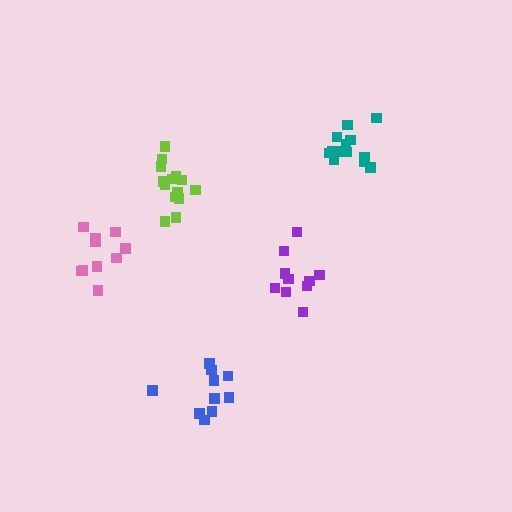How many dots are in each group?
Group 1: 10 dots, Group 2: 14 dots, Group 3: 13 dots, Group 4: 10 dots, Group 5: 10 dots (57 total).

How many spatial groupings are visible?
There are 5 spatial groupings.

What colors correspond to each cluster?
The clusters are colored: purple, lime, teal, blue, pink.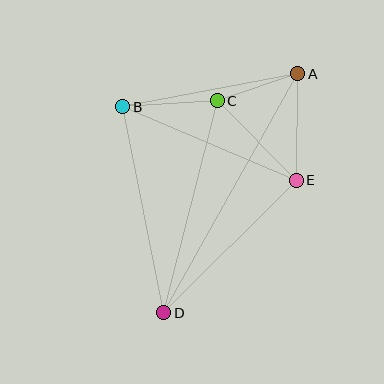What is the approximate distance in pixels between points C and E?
The distance between C and E is approximately 112 pixels.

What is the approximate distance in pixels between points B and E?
The distance between B and E is approximately 189 pixels.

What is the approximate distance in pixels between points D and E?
The distance between D and E is approximately 188 pixels.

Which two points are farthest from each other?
Points A and D are farthest from each other.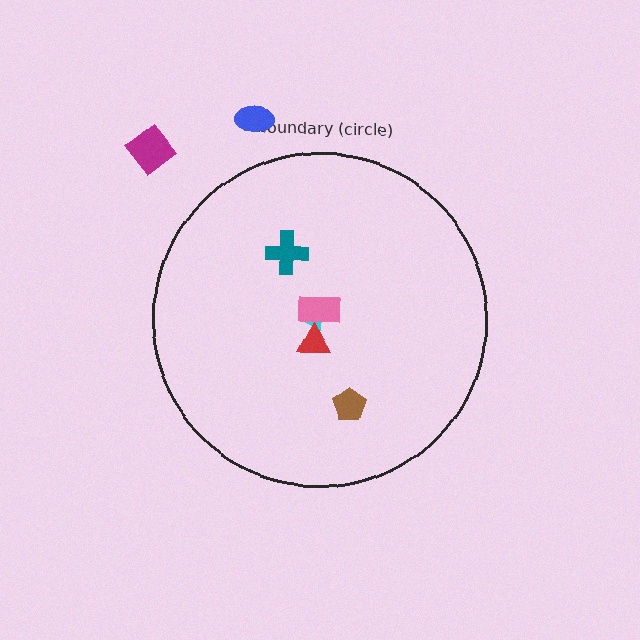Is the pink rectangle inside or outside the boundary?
Inside.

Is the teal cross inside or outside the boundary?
Inside.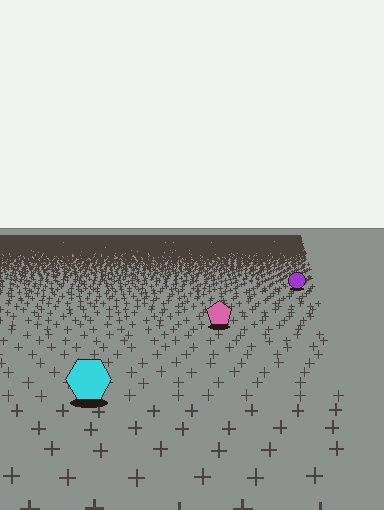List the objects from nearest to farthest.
From nearest to farthest: the cyan hexagon, the pink pentagon, the purple circle.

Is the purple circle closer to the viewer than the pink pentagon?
No. The pink pentagon is closer — you can tell from the texture gradient: the ground texture is coarser near it.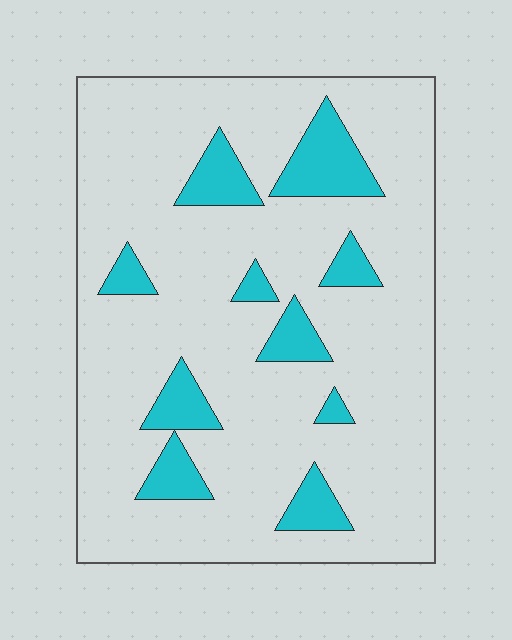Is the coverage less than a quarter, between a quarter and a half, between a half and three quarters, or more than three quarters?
Less than a quarter.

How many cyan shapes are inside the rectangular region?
10.